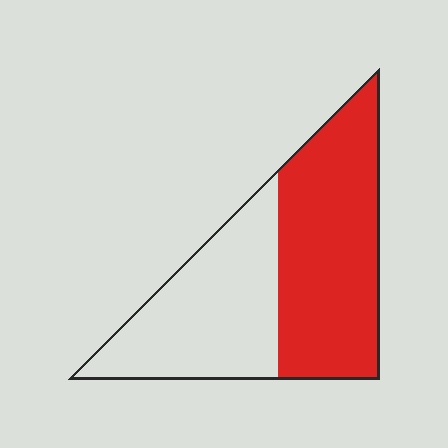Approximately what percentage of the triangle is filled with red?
Approximately 55%.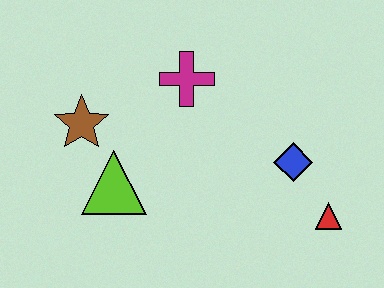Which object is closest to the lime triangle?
The brown star is closest to the lime triangle.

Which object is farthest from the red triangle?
The brown star is farthest from the red triangle.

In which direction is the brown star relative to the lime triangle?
The brown star is above the lime triangle.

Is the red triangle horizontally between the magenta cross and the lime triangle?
No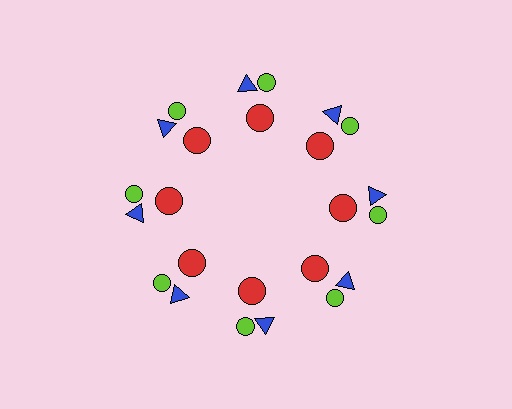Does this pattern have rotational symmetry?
Yes, this pattern has 8-fold rotational symmetry. It looks the same after rotating 45 degrees around the center.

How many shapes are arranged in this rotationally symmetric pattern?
There are 24 shapes, arranged in 8 groups of 3.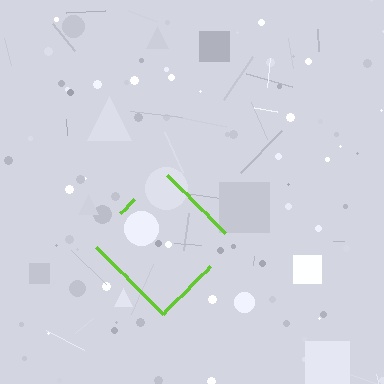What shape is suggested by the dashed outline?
The dashed outline suggests a diamond.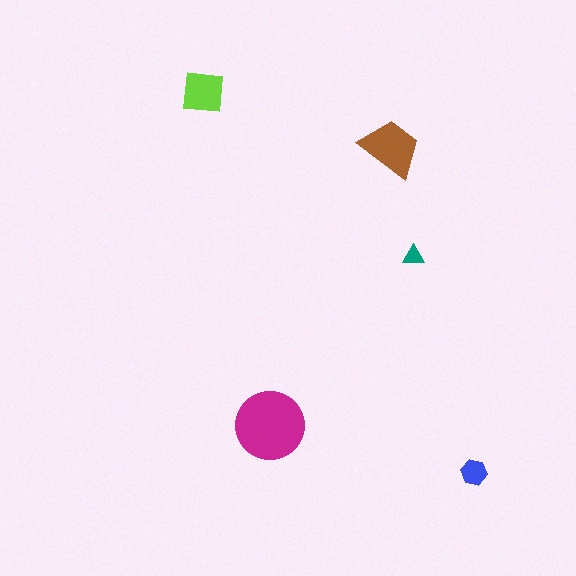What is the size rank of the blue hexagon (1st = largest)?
4th.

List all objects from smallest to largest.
The teal triangle, the blue hexagon, the lime square, the brown trapezoid, the magenta circle.